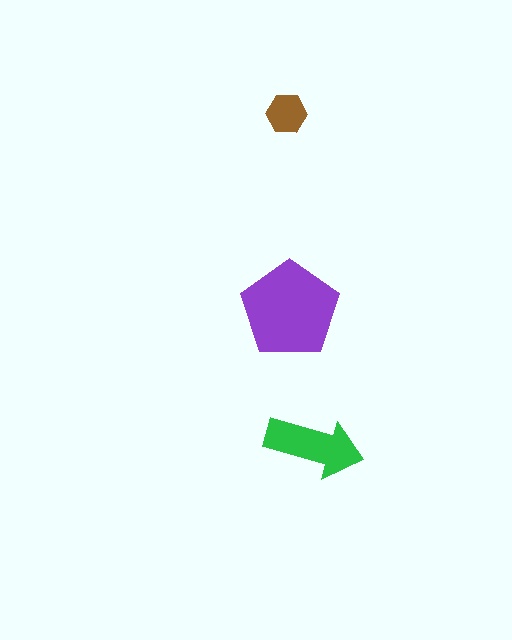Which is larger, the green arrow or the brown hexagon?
The green arrow.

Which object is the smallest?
The brown hexagon.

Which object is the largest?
The purple pentagon.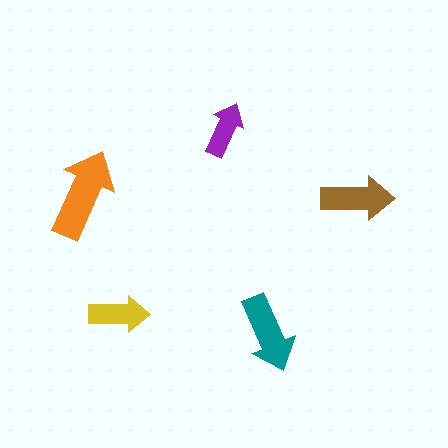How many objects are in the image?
There are 5 objects in the image.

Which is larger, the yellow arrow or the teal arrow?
The teal one.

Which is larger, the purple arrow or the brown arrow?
The brown one.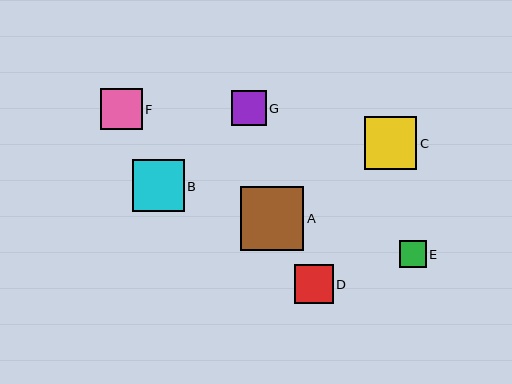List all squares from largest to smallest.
From largest to smallest: A, C, B, F, D, G, E.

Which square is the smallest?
Square E is the smallest with a size of approximately 27 pixels.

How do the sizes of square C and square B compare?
Square C and square B are approximately the same size.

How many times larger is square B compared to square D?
Square B is approximately 1.3 times the size of square D.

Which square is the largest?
Square A is the largest with a size of approximately 64 pixels.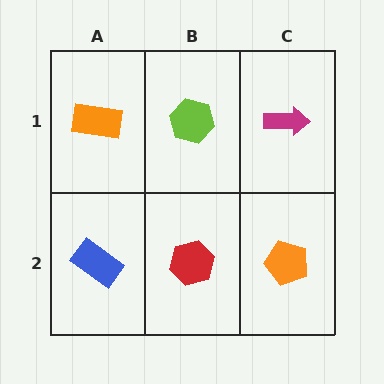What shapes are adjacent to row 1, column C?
An orange pentagon (row 2, column C), a lime hexagon (row 1, column B).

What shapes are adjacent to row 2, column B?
A lime hexagon (row 1, column B), a blue rectangle (row 2, column A), an orange pentagon (row 2, column C).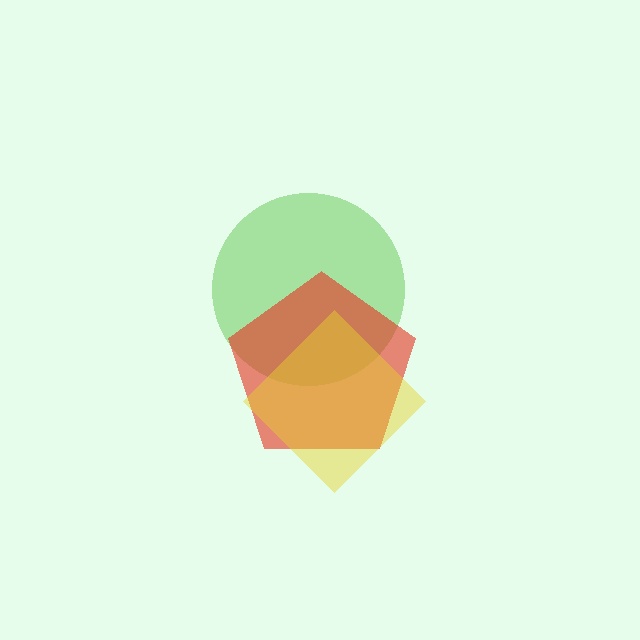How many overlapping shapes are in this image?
There are 3 overlapping shapes in the image.